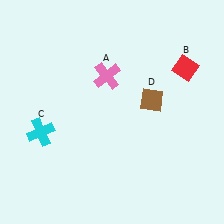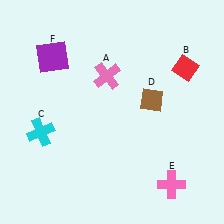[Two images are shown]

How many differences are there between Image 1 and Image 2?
There are 2 differences between the two images.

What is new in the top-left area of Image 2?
A purple square (F) was added in the top-left area of Image 2.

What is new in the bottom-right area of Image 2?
A pink cross (E) was added in the bottom-right area of Image 2.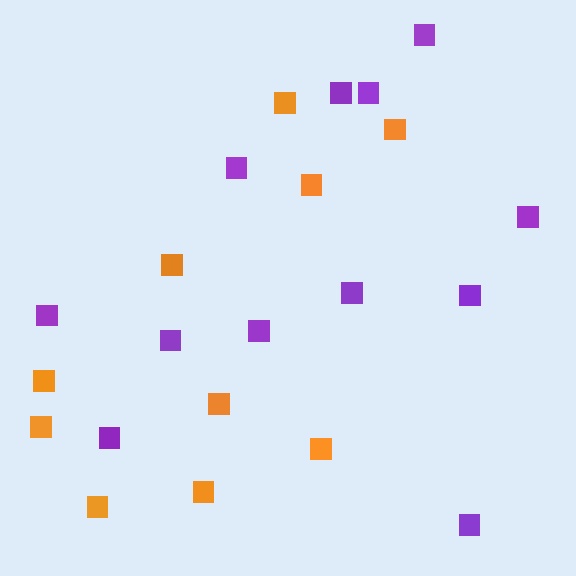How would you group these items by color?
There are 2 groups: one group of purple squares (12) and one group of orange squares (10).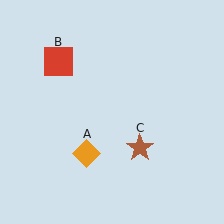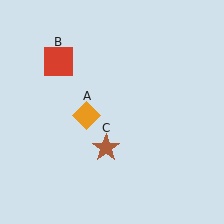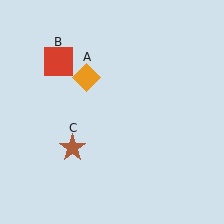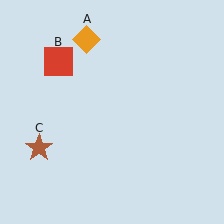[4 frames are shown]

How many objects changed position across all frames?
2 objects changed position: orange diamond (object A), brown star (object C).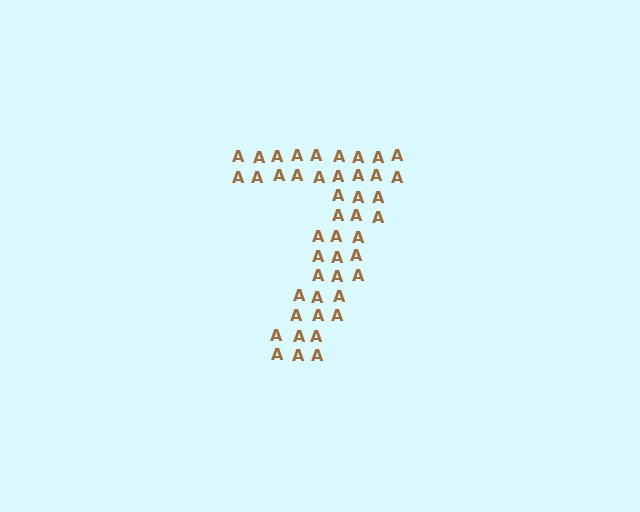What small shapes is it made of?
It is made of small letter A's.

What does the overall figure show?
The overall figure shows the digit 7.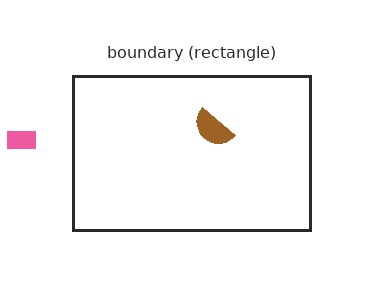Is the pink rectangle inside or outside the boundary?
Outside.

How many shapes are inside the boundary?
1 inside, 1 outside.